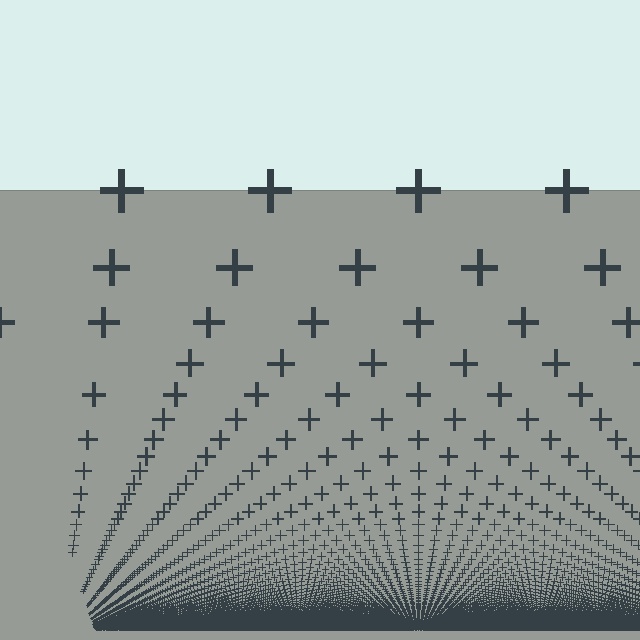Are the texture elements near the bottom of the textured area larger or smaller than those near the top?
Smaller. The gradient is inverted — elements near the bottom are smaller and denser.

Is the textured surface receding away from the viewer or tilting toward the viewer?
The surface appears to tilt toward the viewer. Texture elements get larger and sparser toward the top.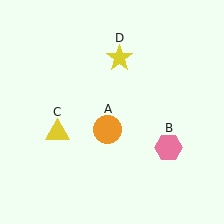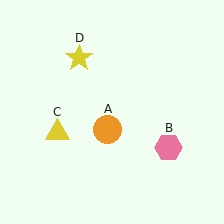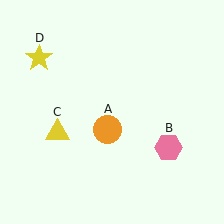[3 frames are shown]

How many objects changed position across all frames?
1 object changed position: yellow star (object D).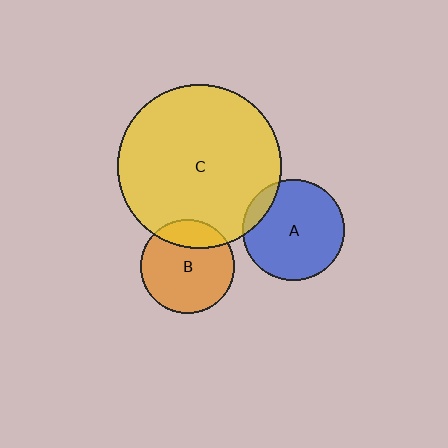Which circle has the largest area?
Circle C (yellow).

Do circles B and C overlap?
Yes.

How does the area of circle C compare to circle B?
Approximately 3.0 times.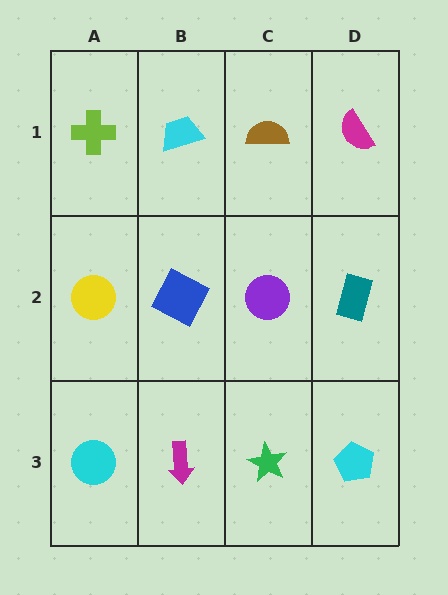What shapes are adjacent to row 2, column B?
A cyan trapezoid (row 1, column B), a magenta arrow (row 3, column B), a yellow circle (row 2, column A), a purple circle (row 2, column C).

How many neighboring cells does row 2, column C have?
4.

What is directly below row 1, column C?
A purple circle.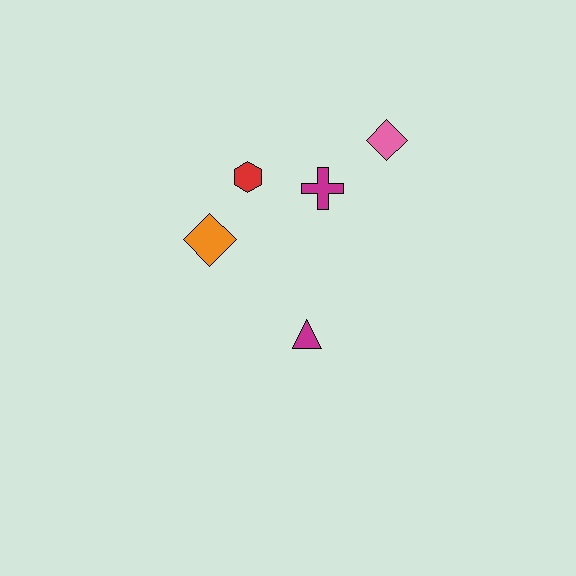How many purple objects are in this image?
There are no purple objects.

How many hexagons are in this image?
There is 1 hexagon.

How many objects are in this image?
There are 5 objects.